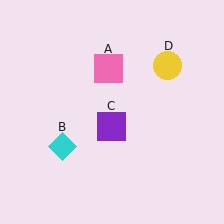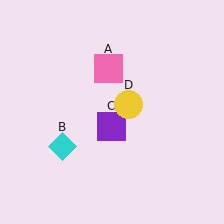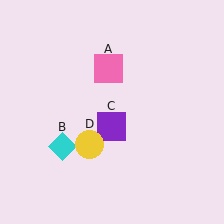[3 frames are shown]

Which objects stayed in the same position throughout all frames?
Pink square (object A) and cyan diamond (object B) and purple square (object C) remained stationary.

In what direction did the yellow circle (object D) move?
The yellow circle (object D) moved down and to the left.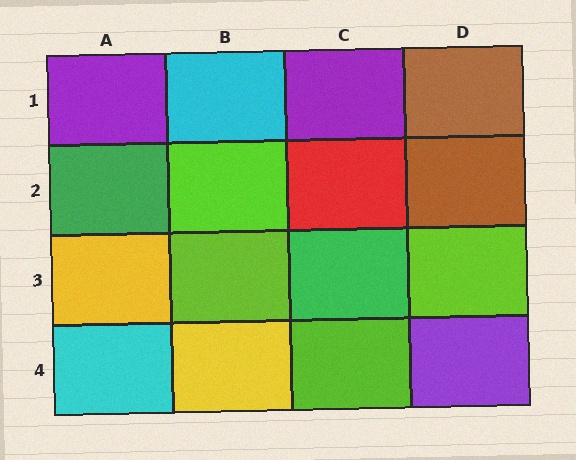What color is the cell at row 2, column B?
Lime.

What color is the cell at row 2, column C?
Red.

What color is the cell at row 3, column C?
Green.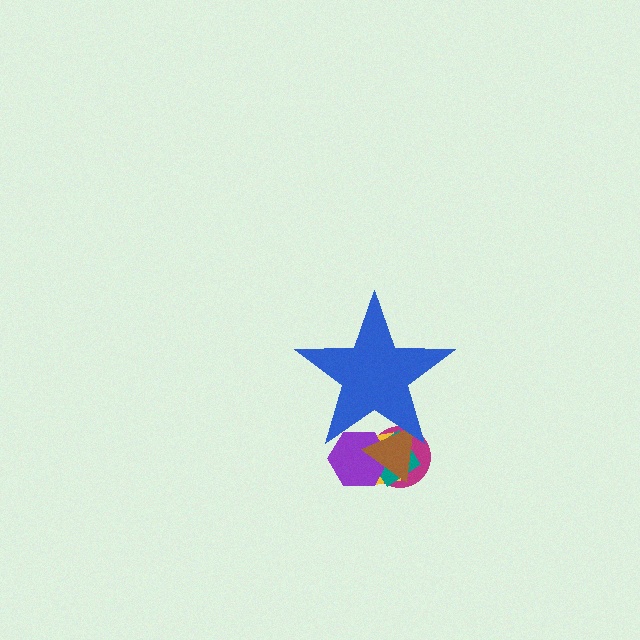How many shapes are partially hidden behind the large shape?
5 shapes are partially hidden.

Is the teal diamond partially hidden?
Yes, the teal diamond is partially hidden behind the blue star.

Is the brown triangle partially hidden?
Yes, the brown triangle is partially hidden behind the blue star.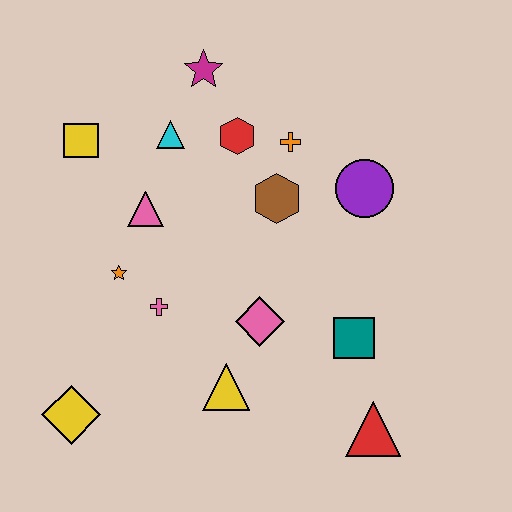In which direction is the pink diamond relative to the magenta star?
The pink diamond is below the magenta star.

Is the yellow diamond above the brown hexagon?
No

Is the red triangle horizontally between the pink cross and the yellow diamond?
No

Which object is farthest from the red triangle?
The yellow square is farthest from the red triangle.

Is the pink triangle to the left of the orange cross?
Yes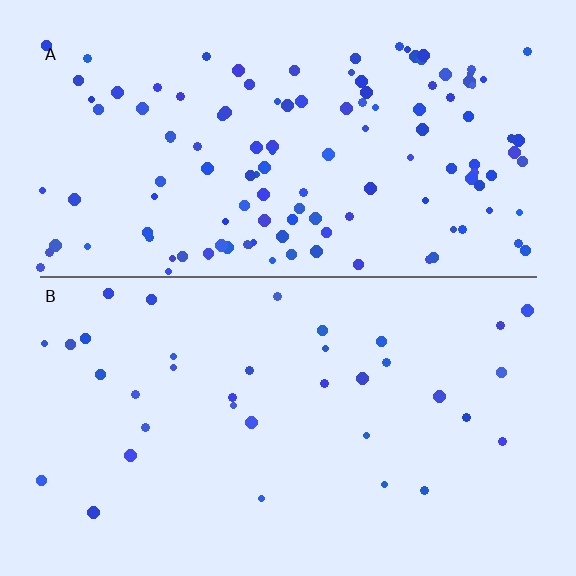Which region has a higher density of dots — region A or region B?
A (the top).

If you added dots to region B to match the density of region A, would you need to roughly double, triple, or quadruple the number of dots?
Approximately quadruple.